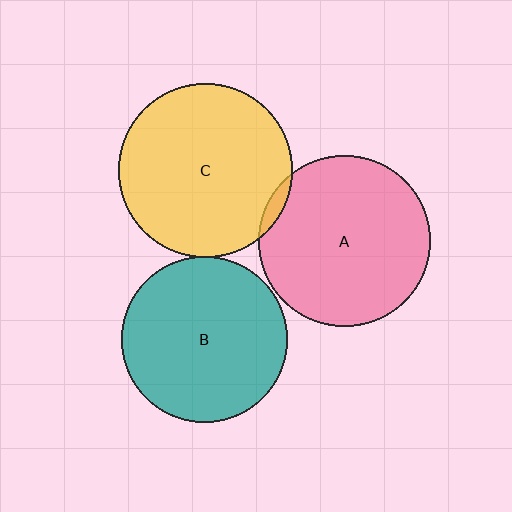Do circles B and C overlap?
Yes.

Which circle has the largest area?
Circle C (yellow).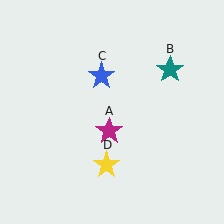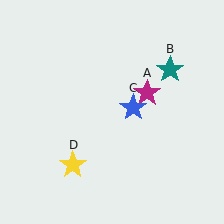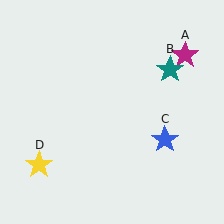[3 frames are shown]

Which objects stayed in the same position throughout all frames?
Teal star (object B) remained stationary.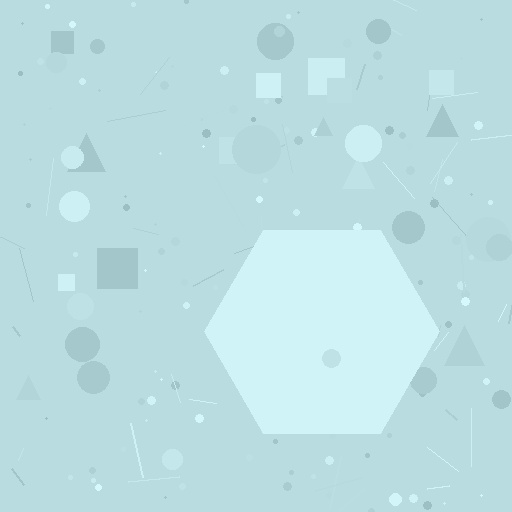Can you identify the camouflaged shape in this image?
The camouflaged shape is a hexagon.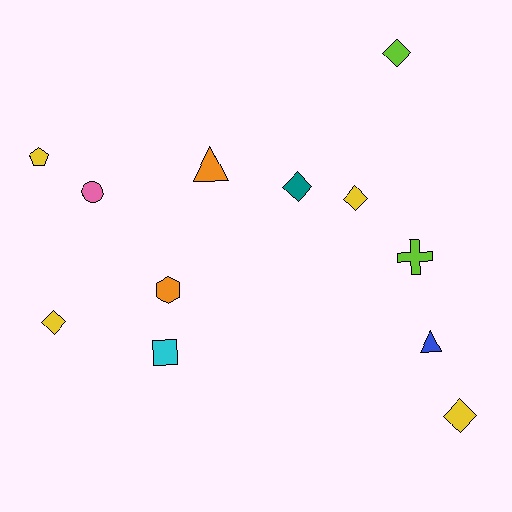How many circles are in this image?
There is 1 circle.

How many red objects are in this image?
There are no red objects.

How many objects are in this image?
There are 12 objects.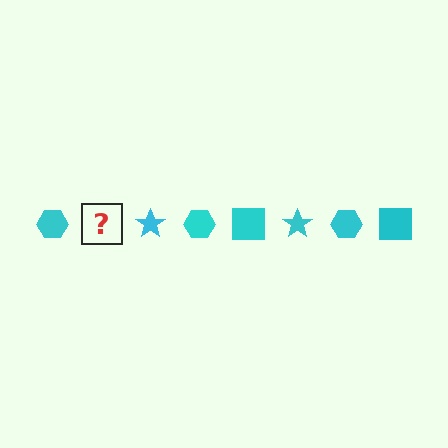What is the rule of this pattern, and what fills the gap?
The rule is that the pattern cycles through hexagon, square, star shapes in cyan. The gap should be filled with a cyan square.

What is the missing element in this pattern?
The missing element is a cyan square.